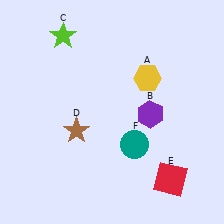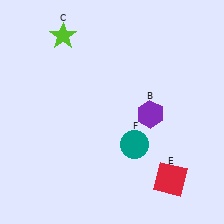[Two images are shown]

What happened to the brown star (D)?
The brown star (D) was removed in Image 2. It was in the bottom-left area of Image 1.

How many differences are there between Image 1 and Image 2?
There are 2 differences between the two images.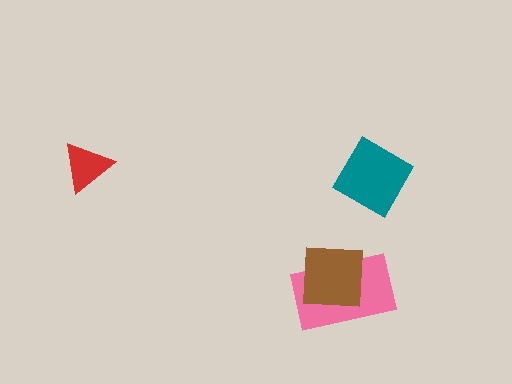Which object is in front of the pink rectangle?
The brown square is in front of the pink rectangle.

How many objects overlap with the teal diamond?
0 objects overlap with the teal diamond.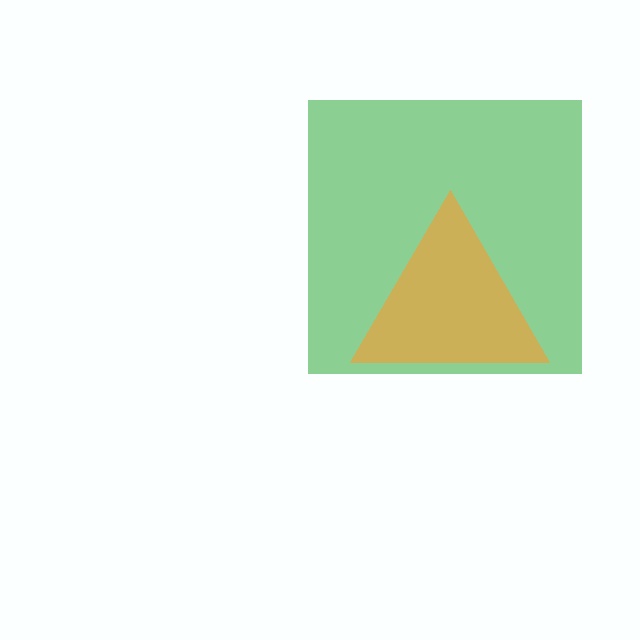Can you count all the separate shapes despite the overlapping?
Yes, there are 2 separate shapes.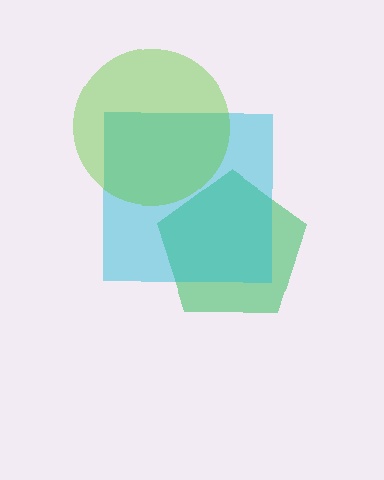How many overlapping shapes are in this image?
There are 3 overlapping shapes in the image.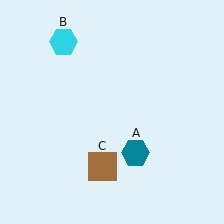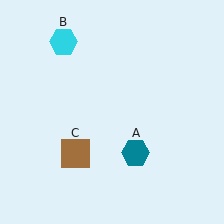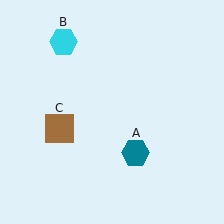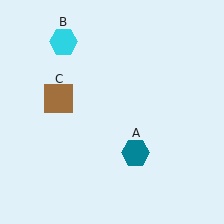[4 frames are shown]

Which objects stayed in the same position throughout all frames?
Teal hexagon (object A) and cyan hexagon (object B) remained stationary.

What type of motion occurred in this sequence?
The brown square (object C) rotated clockwise around the center of the scene.